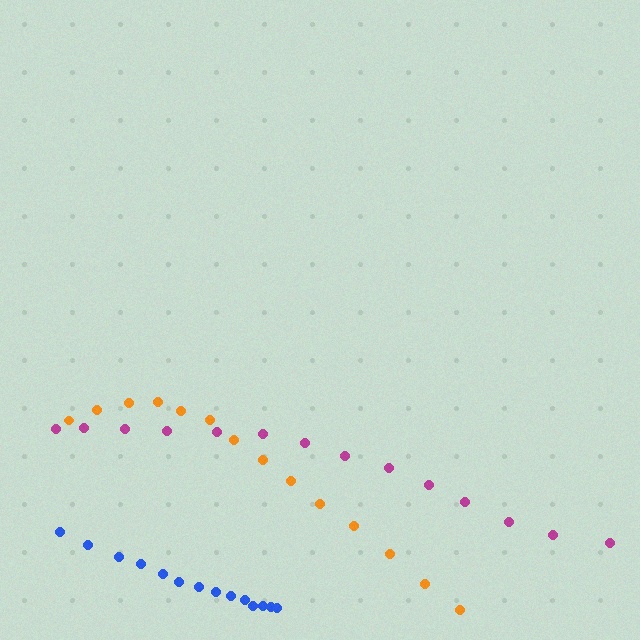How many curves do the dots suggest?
There are 3 distinct paths.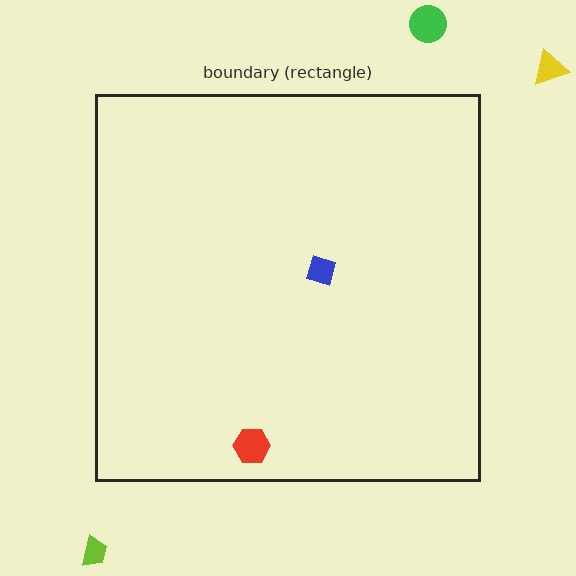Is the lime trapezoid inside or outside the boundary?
Outside.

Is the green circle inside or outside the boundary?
Outside.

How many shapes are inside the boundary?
2 inside, 3 outside.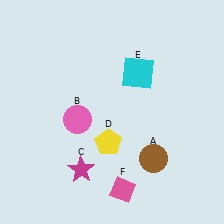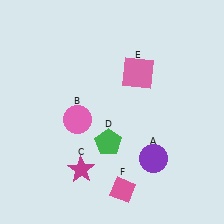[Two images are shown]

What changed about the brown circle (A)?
In Image 1, A is brown. In Image 2, it changed to purple.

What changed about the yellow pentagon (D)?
In Image 1, D is yellow. In Image 2, it changed to green.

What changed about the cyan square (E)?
In Image 1, E is cyan. In Image 2, it changed to pink.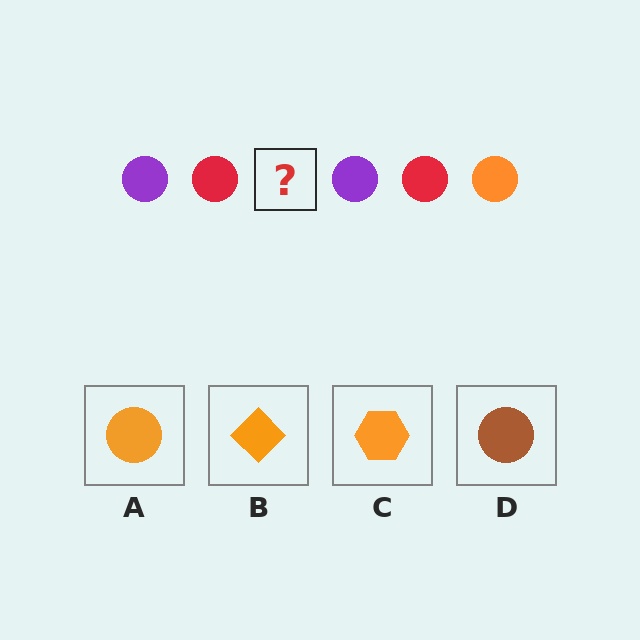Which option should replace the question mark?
Option A.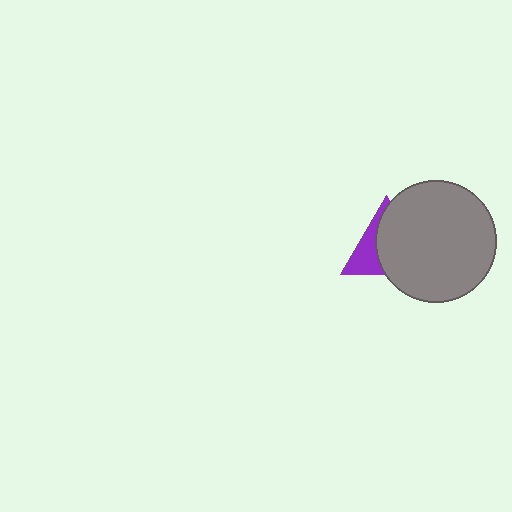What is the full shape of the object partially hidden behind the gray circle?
The partially hidden object is a purple triangle.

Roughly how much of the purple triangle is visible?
A small part of it is visible (roughly 36%).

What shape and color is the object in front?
The object in front is a gray circle.